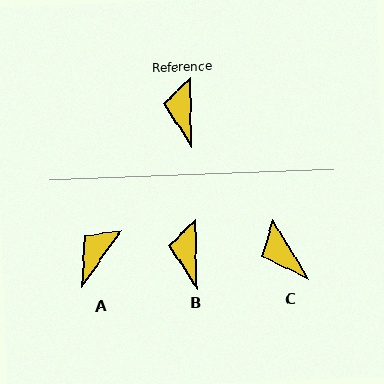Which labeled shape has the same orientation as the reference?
B.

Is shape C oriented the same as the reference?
No, it is off by about 30 degrees.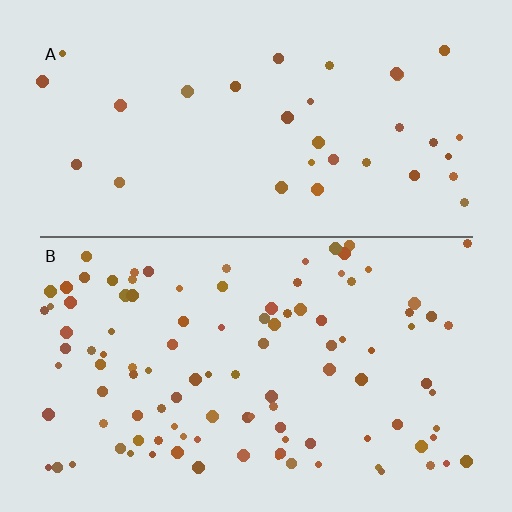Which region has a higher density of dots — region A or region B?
B (the bottom).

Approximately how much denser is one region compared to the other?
Approximately 3.1× — region B over region A.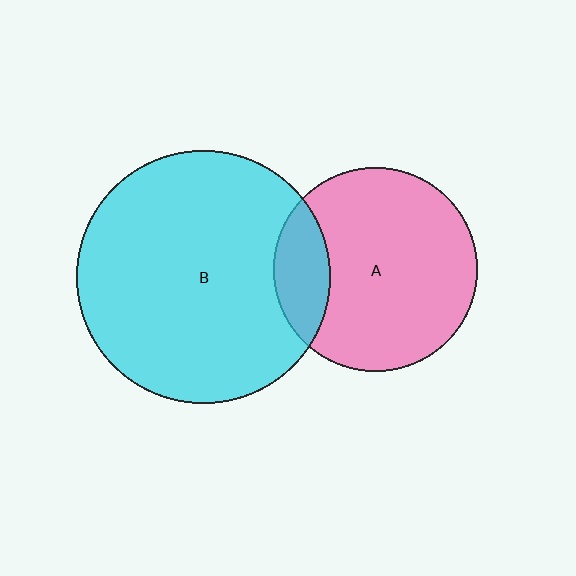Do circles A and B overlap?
Yes.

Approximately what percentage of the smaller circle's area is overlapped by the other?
Approximately 20%.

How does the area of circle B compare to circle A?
Approximately 1.5 times.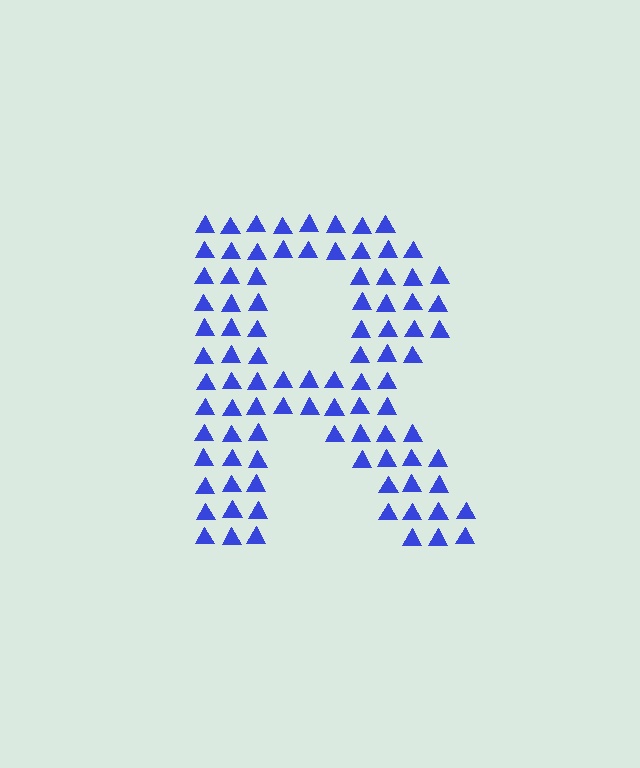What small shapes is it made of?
It is made of small triangles.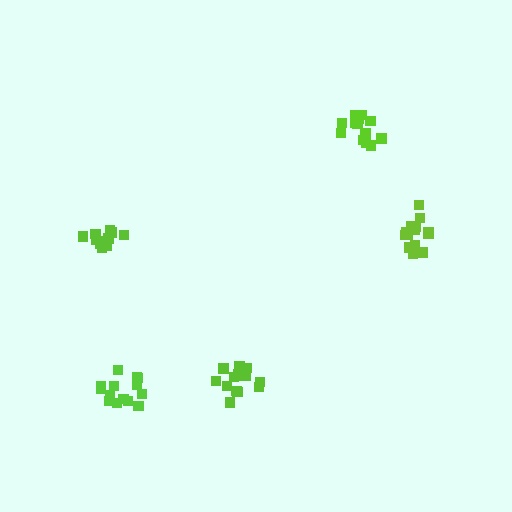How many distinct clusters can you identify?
There are 5 distinct clusters.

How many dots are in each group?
Group 1: 14 dots, Group 2: 15 dots, Group 3: 16 dots, Group 4: 12 dots, Group 5: 14 dots (71 total).